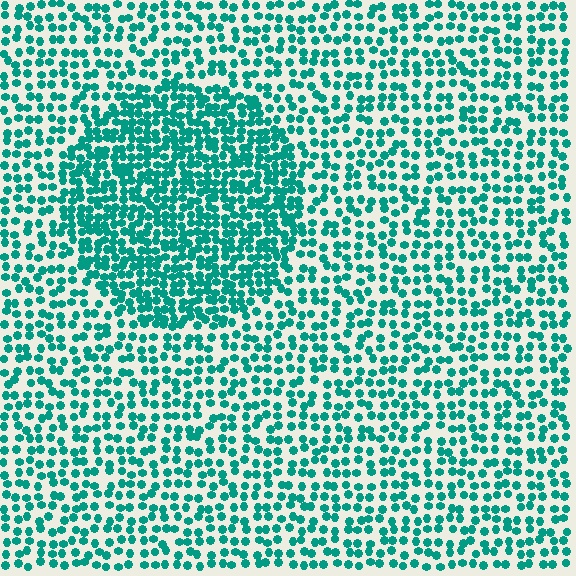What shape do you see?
I see a circle.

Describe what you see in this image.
The image contains small teal elements arranged at two different densities. A circle-shaped region is visible where the elements are more densely packed than the surrounding area.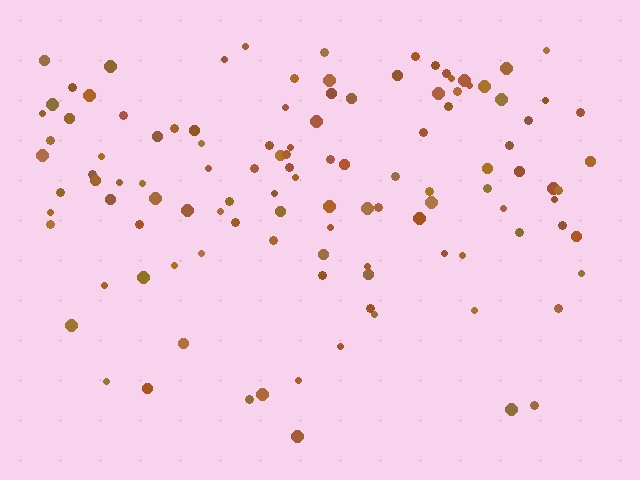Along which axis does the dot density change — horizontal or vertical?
Vertical.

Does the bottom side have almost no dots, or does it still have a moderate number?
Still a moderate number, just noticeably fewer than the top.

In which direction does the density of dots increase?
From bottom to top, with the top side densest.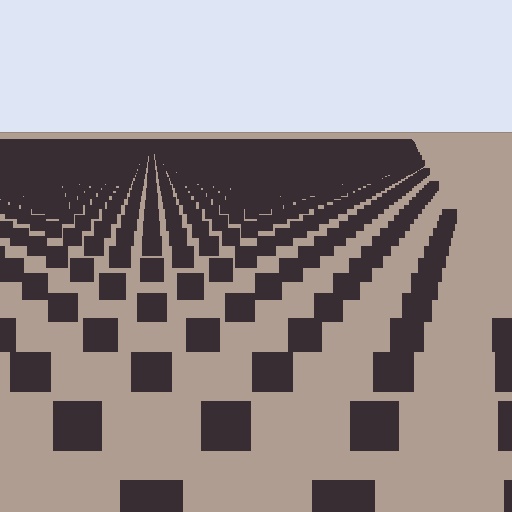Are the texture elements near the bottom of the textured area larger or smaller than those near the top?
Larger. Near the bottom, elements are closer to the viewer and appear at a bigger on-screen size.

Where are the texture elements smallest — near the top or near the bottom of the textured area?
Near the top.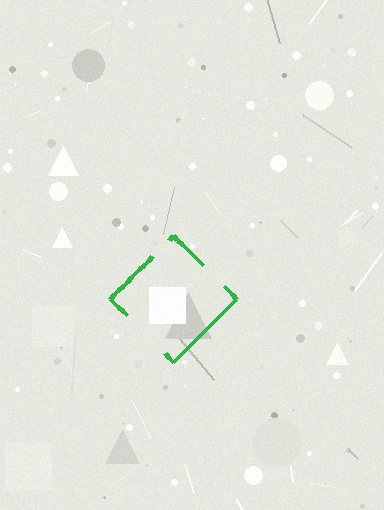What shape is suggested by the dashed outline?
The dashed outline suggests a diamond.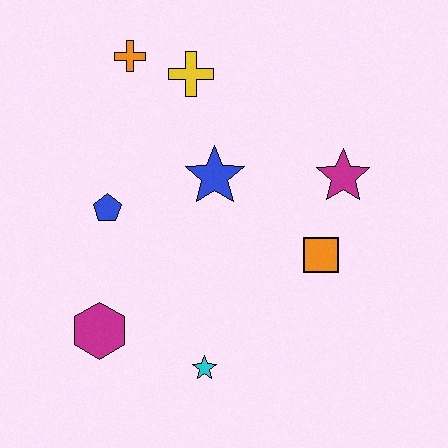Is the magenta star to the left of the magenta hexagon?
No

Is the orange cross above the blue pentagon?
Yes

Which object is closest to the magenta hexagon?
The cyan star is closest to the magenta hexagon.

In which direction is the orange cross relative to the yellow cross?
The orange cross is to the left of the yellow cross.